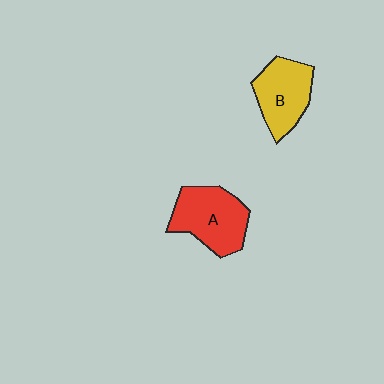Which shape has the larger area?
Shape A (red).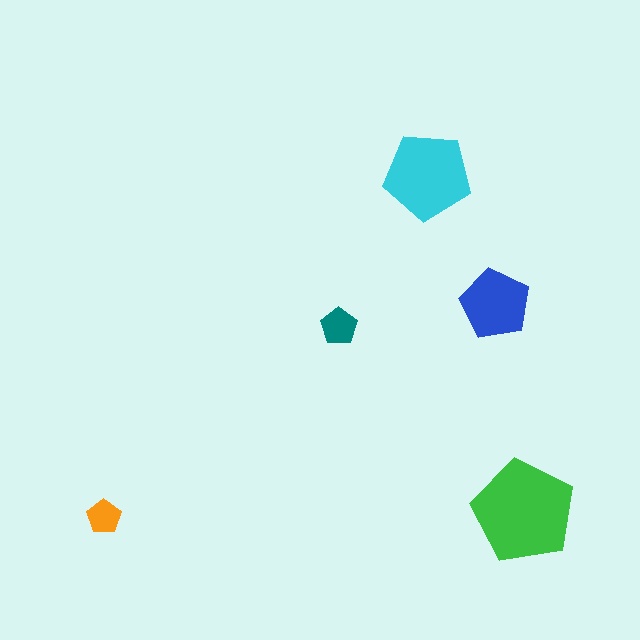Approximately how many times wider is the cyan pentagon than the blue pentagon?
About 1.5 times wider.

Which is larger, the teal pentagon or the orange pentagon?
The teal one.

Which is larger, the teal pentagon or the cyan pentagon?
The cyan one.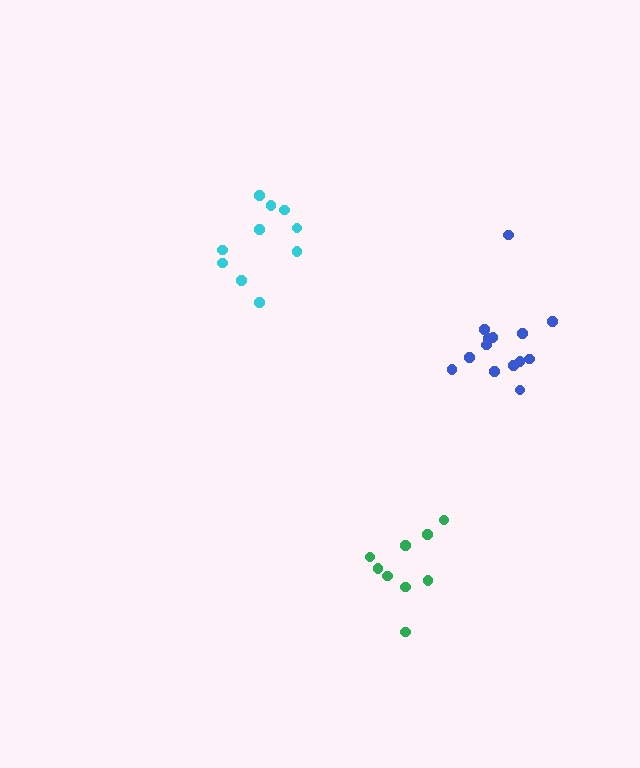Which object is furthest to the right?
The blue cluster is rightmost.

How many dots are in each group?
Group 1: 9 dots, Group 2: 10 dots, Group 3: 14 dots (33 total).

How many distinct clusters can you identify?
There are 3 distinct clusters.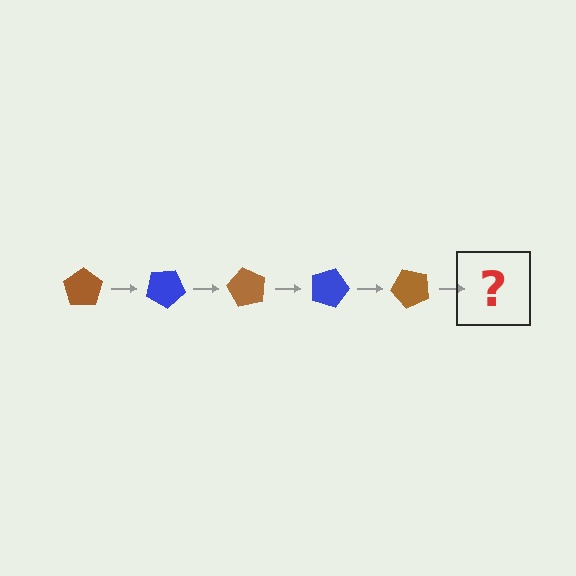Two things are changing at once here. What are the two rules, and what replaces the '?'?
The two rules are that it rotates 30 degrees each step and the color cycles through brown and blue. The '?' should be a blue pentagon, rotated 150 degrees from the start.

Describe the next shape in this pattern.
It should be a blue pentagon, rotated 150 degrees from the start.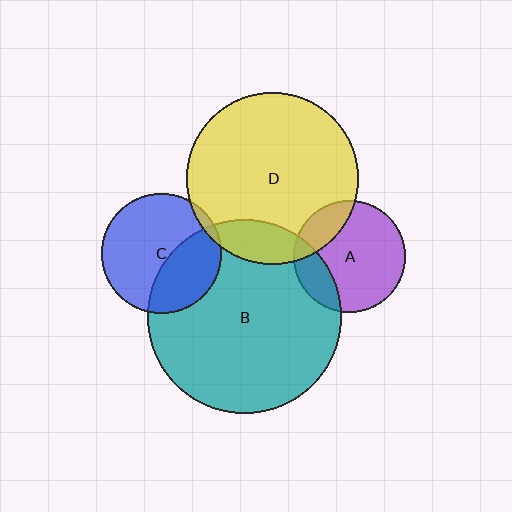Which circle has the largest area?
Circle B (teal).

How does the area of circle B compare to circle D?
Approximately 1.3 times.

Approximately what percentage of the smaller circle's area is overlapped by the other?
Approximately 35%.